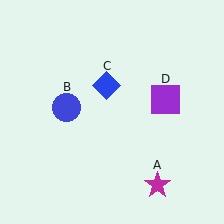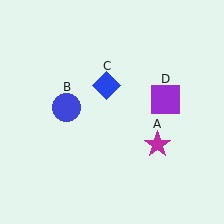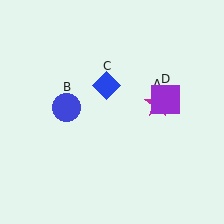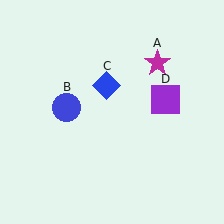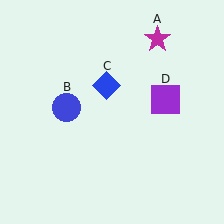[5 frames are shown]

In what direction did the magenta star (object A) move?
The magenta star (object A) moved up.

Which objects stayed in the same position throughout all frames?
Blue circle (object B) and blue diamond (object C) and purple square (object D) remained stationary.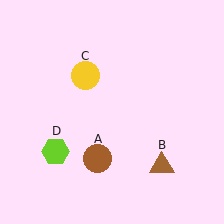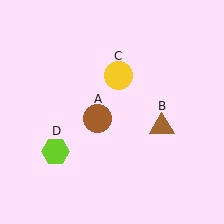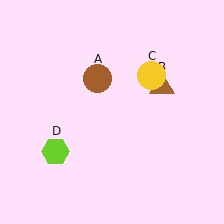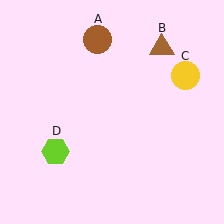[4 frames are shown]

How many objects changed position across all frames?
3 objects changed position: brown circle (object A), brown triangle (object B), yellow circle (object C).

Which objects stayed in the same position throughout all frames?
Lime hexagon (object D) remained stationary.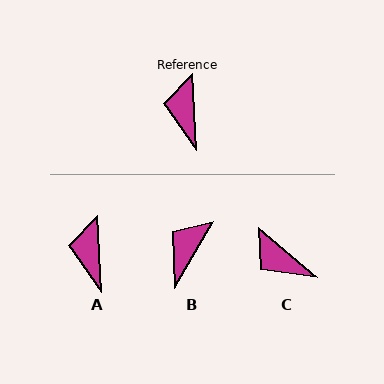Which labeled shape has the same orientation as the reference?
A.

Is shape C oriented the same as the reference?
No, it is off by about 47 degrees.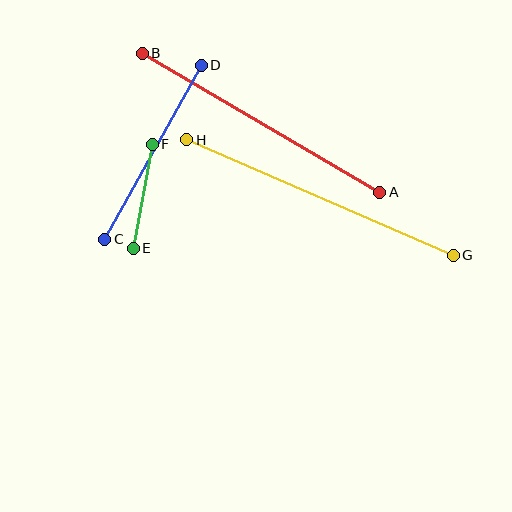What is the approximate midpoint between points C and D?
The midpoint is at approximately (153, 152) pixels.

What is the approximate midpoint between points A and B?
The midpoint is at approximately (261, 123) pixels.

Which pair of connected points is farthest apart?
Points G and H are farthest apart.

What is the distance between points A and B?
The distance is approximately 275 pixels.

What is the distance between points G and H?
The distance is approximately 291 pixels.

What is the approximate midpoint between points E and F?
The midpoint is at approximately (143, 196) pixels.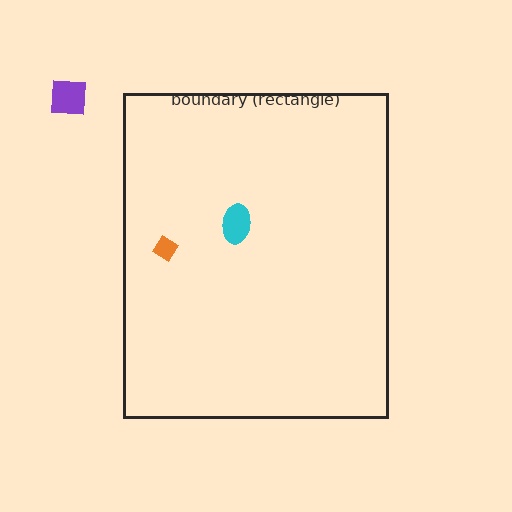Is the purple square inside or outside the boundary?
Outside.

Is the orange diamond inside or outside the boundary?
Inside.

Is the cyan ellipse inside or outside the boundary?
Inside.